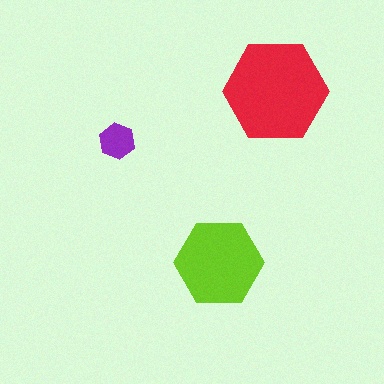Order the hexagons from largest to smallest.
the red one, the lime one, the purple one.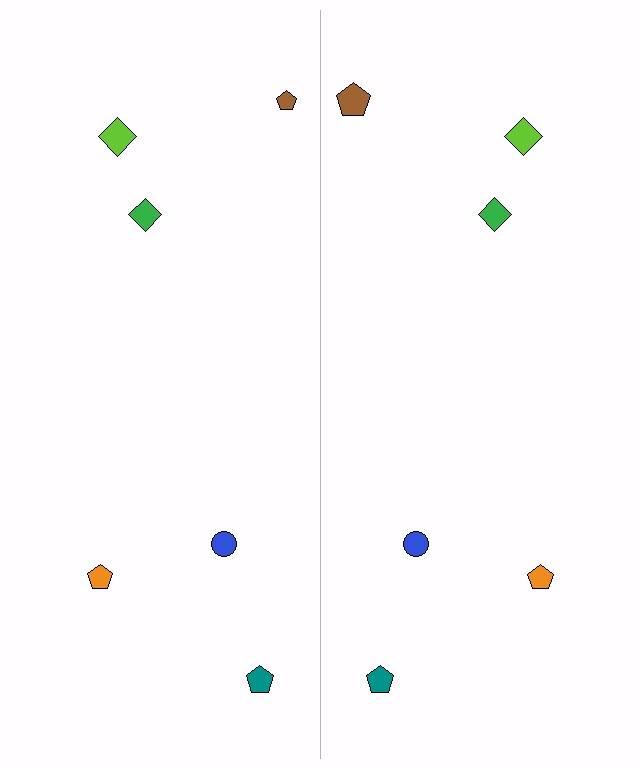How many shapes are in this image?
There are 12 shapes in this image.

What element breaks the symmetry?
The brown pentagon on the right side has a different size than its mirror counterpart.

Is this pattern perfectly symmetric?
No, the pattern is not perfectly symmetric. The brown pentagon on the right side has a different size than its mirror counterpart.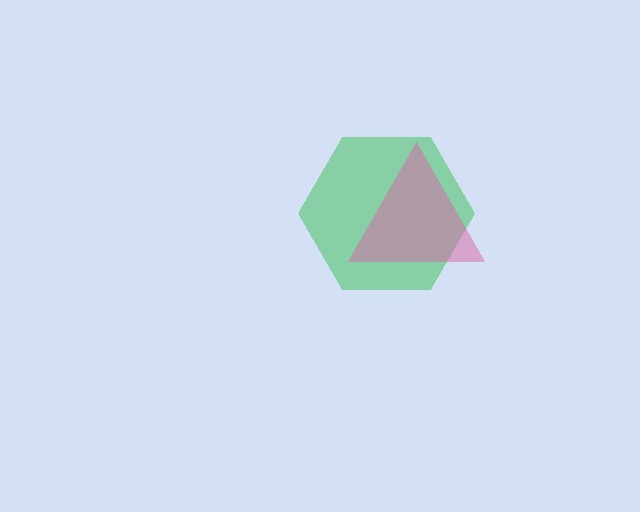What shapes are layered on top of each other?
The layered shapes are: a green hexagon, a pink triangle.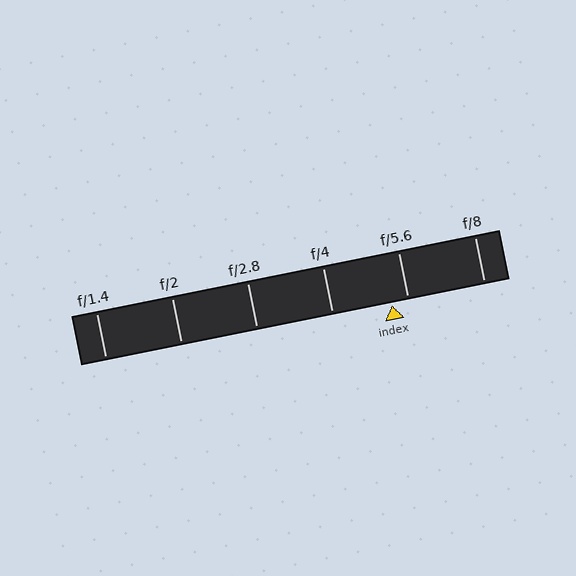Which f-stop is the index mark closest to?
The index mark is closest to f/5.6.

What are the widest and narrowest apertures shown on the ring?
The widest aperture shown is f/1.4 and the narrowest is f/8.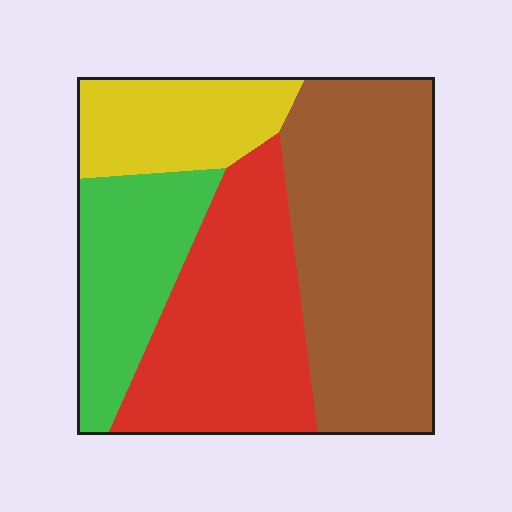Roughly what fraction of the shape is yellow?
Yellow covers roughly 15% of the shape.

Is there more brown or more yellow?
Brown.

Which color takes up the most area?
Brown, at roughly 40%.